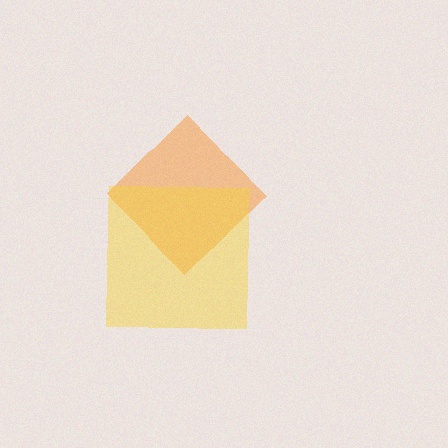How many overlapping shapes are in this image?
There are 2 overlapping shapes in the image.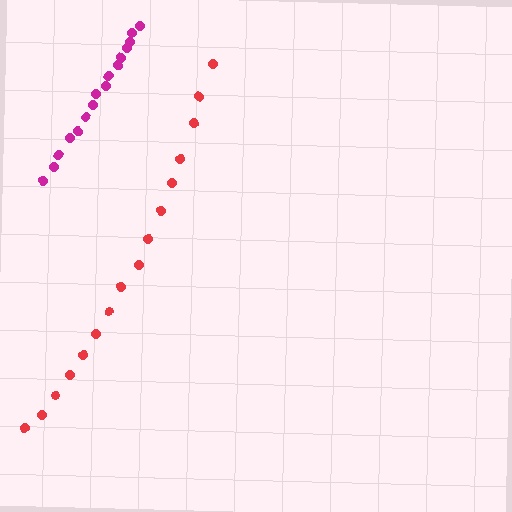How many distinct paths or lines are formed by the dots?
There are 2 distinct paths.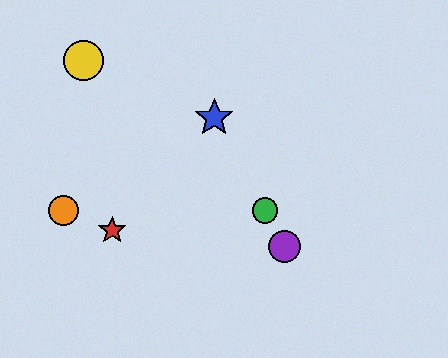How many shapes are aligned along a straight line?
3 shapes (the blue star, the green circle, the purple circle) are aligned along a straight line.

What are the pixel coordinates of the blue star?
The blue star is at (214, 118).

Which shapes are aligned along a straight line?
The blue star, the green circle, the purple circle are aligned along a straight line.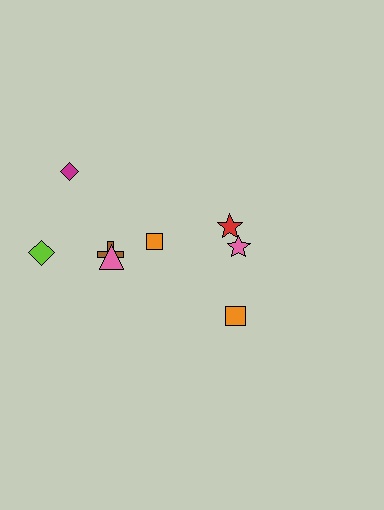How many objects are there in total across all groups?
There are 8 objects.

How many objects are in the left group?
There are 5 objects.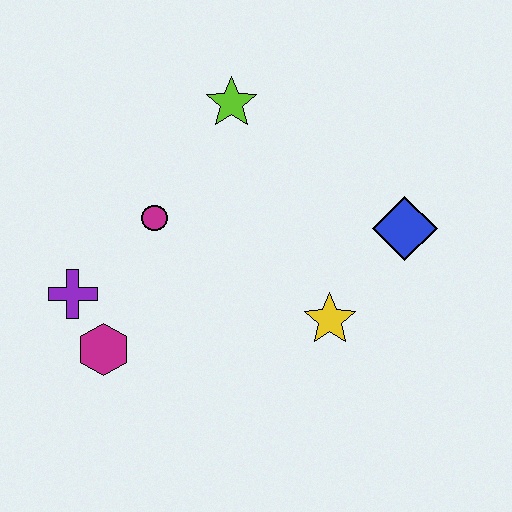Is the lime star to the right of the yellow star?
No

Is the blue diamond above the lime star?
No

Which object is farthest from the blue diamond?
The purple cross is farthest from the blue diamond.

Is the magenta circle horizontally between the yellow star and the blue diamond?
No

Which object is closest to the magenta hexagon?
The purple cross is closest to the magenta hexagon.